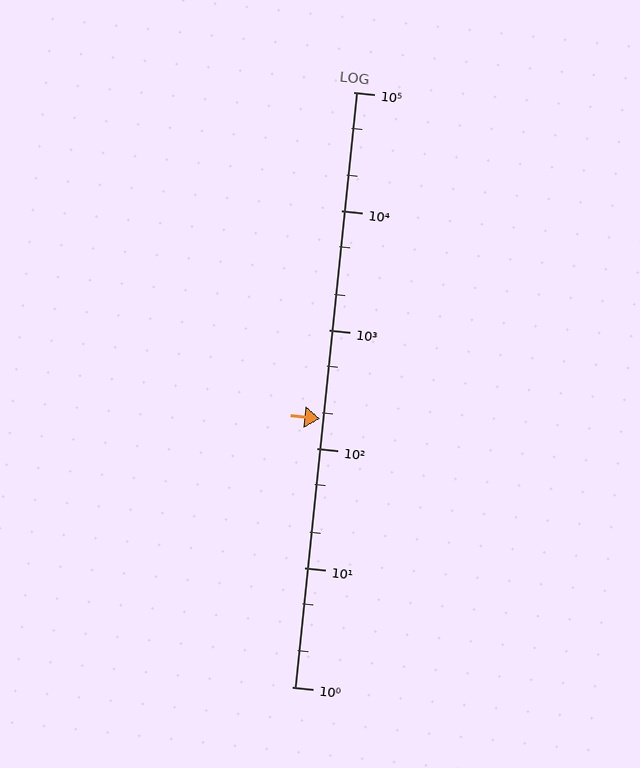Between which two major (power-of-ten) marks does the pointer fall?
The pointer is between 100 and 1000.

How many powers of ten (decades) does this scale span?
The scale spans 5 decades, from 1 to 100000.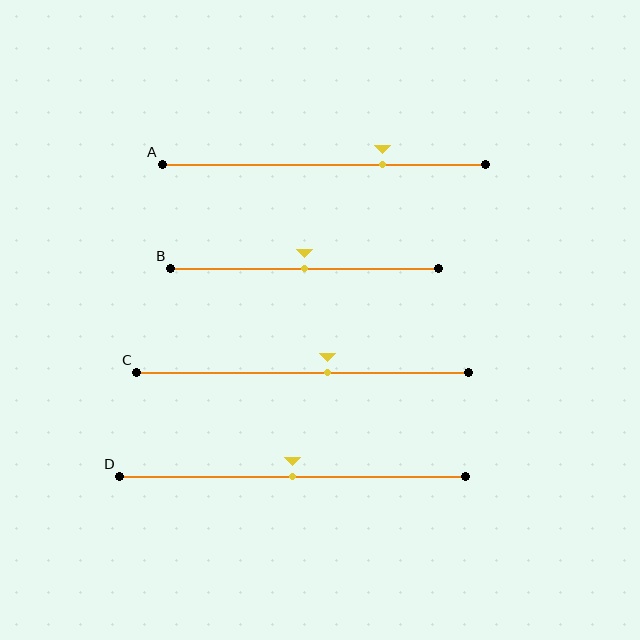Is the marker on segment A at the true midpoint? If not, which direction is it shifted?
No, the marker on segment A is shifted to the right by about 18% of the segment length.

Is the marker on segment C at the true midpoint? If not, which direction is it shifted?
No, the marker on segment C is shifted to the right by about 8% of the segment length.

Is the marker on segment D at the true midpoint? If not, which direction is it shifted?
Yes, the marker on segment D is at the true midpoint.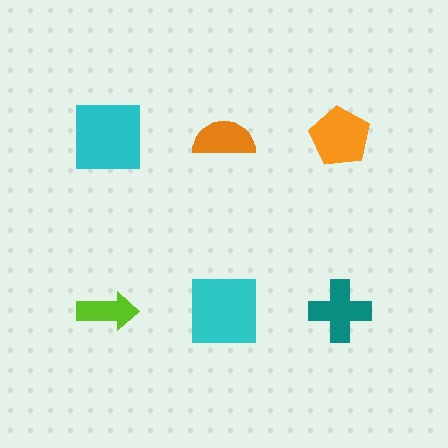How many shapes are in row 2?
3 shapes.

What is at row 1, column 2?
An orange semicircle.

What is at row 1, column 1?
A cyan square.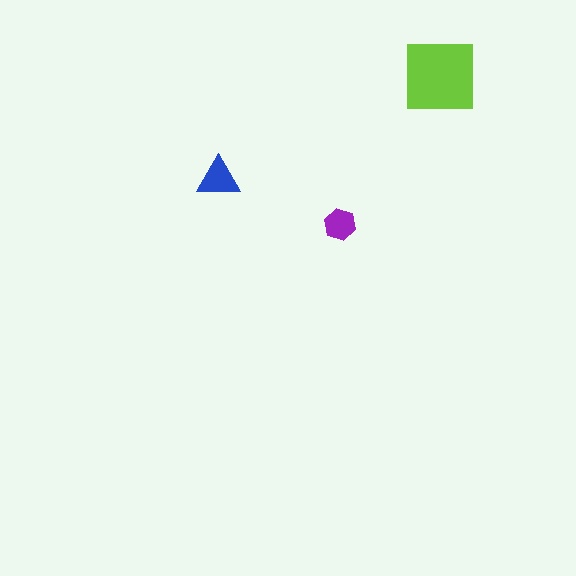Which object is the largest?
The lime square.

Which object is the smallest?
The purple hexagon.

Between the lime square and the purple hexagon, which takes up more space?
The lime square.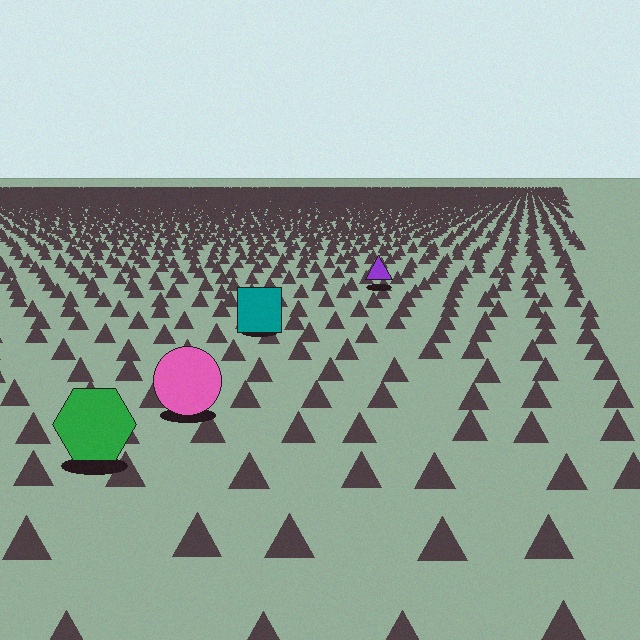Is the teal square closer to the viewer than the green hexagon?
No. The green hexagon is closer — you can tell from the texture gradient: the ground texture is coarser near it.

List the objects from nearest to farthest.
From nearest to farthest: the green hexagon, the pink circle, the teal square, the purple triangle.